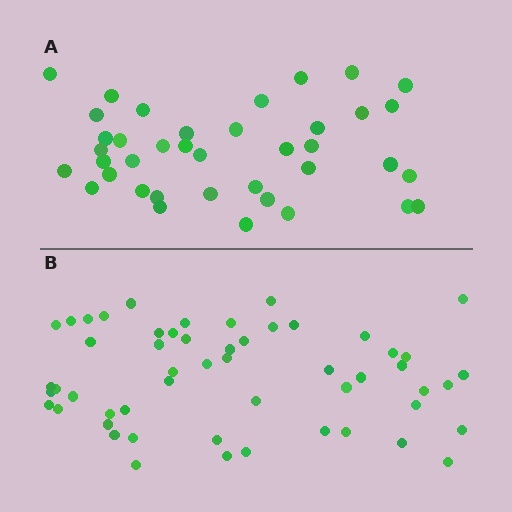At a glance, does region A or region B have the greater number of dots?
Region B (the bottom region) has more dots.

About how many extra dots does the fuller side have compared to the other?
Region B has approximately 15 more dots than region A.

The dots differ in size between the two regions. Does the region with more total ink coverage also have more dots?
No. Region A has more total ink coverage because its dots are larger, but region B actually contains more individual dots. Total area can be misleading — the number of items is what matters here.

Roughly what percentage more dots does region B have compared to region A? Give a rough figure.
About 40% more.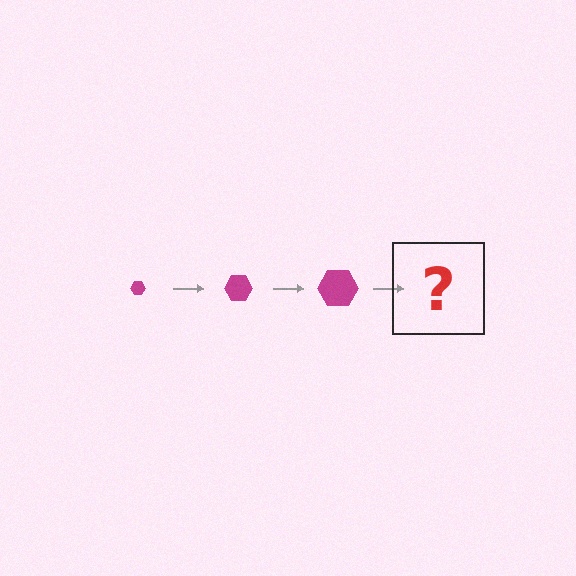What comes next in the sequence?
The next element should be a magenta hexagon, larger than the previous one.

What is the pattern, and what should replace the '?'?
The pattern is that the hexagon gets progressively larger each step. The '?' should be a magenta hexagon, larger than the previous one.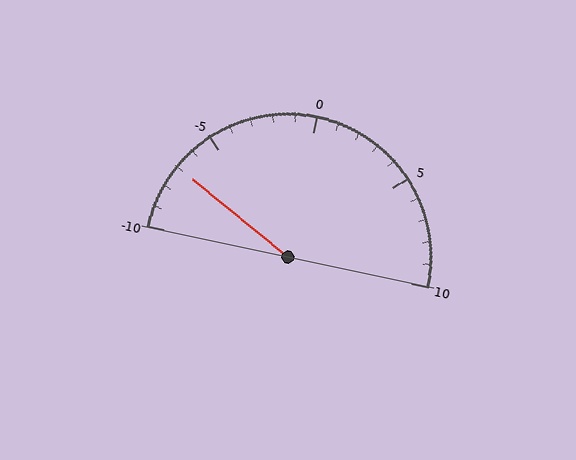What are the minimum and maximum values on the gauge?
The gauge ranges from -10 to 10.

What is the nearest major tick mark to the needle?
The nearest major tick mark is -5.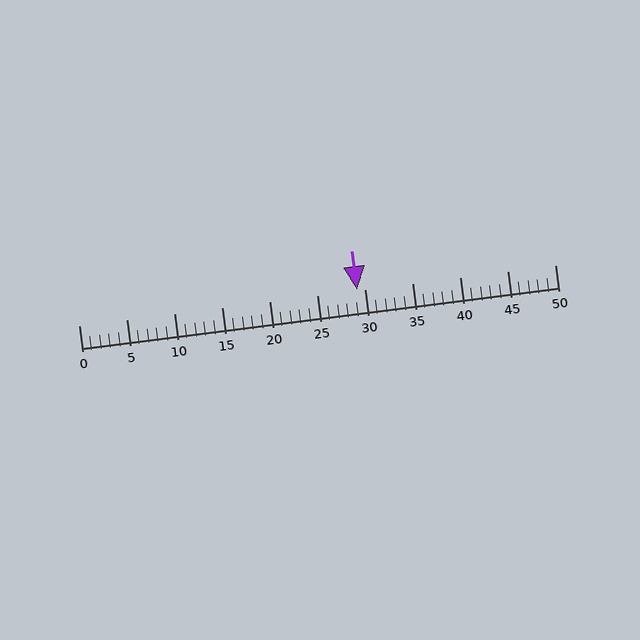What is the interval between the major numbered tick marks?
The major tick marks are spaced 5 units apart.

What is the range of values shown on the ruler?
The ruler shows values from 0 to 50.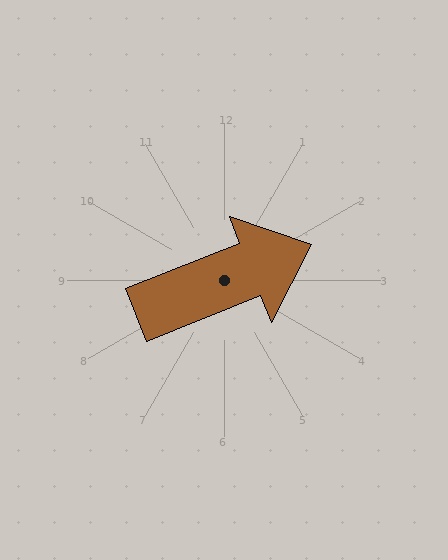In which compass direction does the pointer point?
East.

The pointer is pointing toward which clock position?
Roughly 2 o'clock.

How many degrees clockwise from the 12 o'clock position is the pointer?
Approximately 68 degrees.